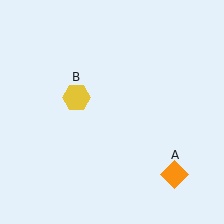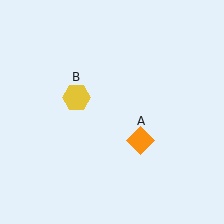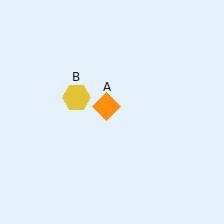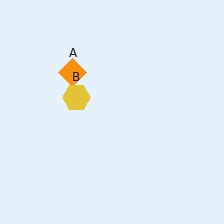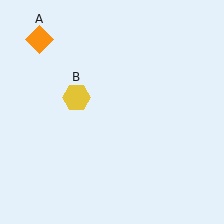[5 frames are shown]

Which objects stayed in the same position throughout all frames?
Yellow hexagon (object B) remained stationary.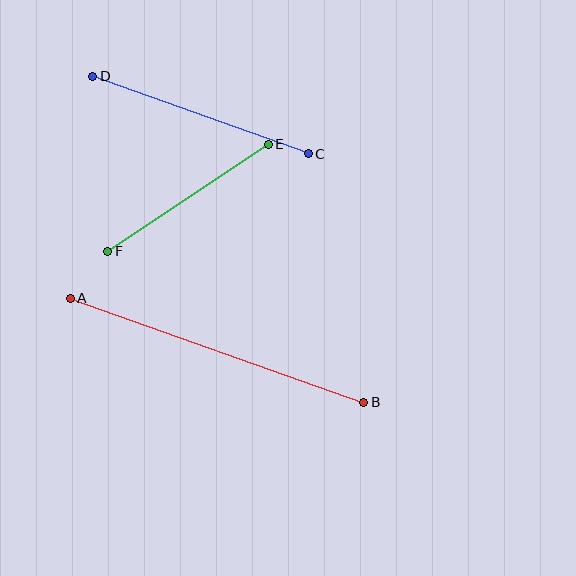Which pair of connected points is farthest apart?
Points A and B are farthest apart.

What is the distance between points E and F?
The distance is approximately 193 pixels.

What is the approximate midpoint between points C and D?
The midpoint is at approximately (200, 115) pixels.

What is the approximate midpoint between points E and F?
The midpoint is at approximately (188, 198) pixels.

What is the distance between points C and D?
The distance is approximately 229 pixels.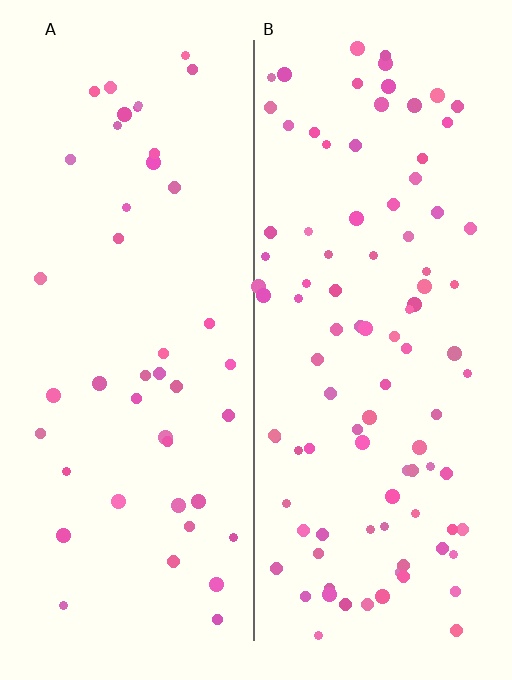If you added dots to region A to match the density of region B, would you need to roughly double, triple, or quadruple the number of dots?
Approximately double.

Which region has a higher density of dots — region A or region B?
B (the right).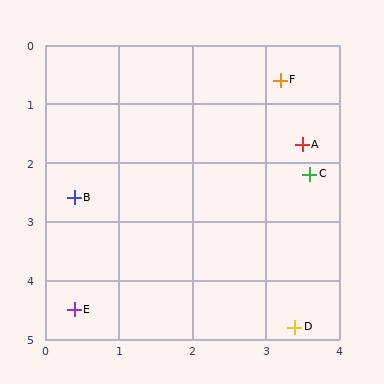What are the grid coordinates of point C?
Point C is at approximately (3.6, 2.2).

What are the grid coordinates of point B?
Point B is at approximately (0.4, 2.6).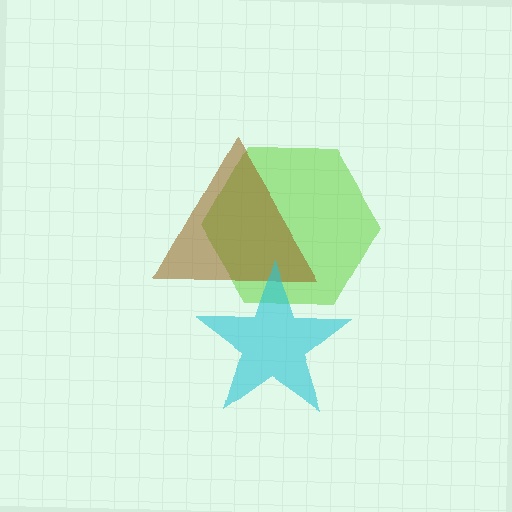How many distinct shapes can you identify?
There are 3 distinct shapes: a lime hexagon, a brown triangle, a cyan star.